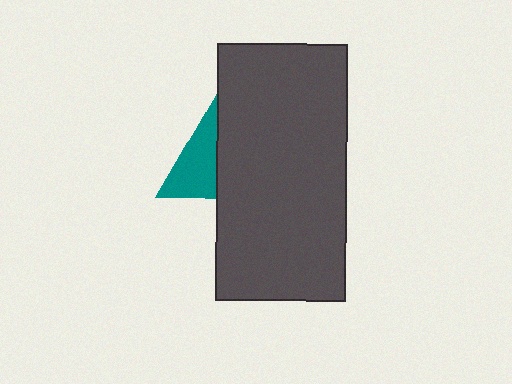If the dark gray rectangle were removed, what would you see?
You would see the complete teal triangle.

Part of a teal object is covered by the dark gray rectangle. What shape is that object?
It is a triangle.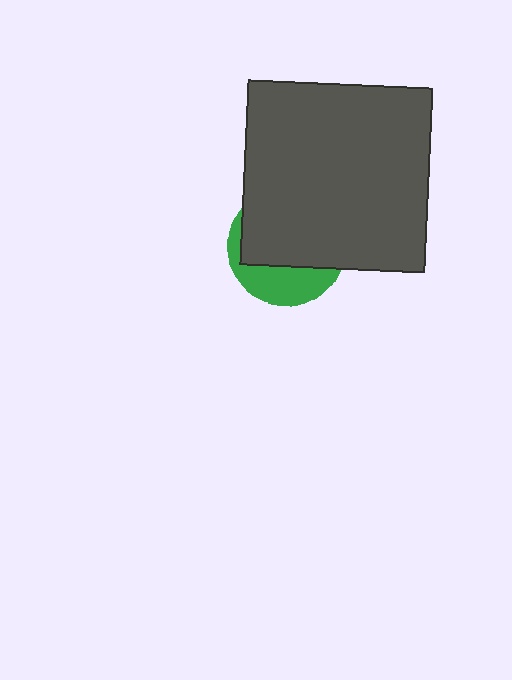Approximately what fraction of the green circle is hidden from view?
Roughly 66% of the green circle is hidden behind the dark gray square.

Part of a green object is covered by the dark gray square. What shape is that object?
It is a circle.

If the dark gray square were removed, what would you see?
You would see the complete green circle.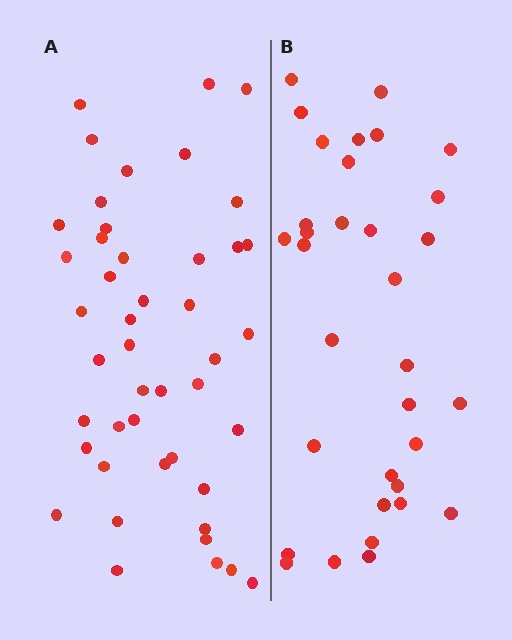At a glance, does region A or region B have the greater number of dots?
Region A (the left region) has more dots.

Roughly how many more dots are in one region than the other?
Region A has roughly 12 or so more dots than region B.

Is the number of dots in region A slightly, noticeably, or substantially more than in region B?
Region A has noticeably more, but not dramatically so. The ratio is roughly 1.4 to 1.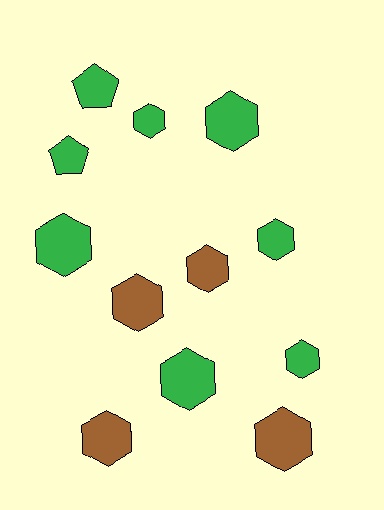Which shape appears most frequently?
Hexagon, with 10 objects.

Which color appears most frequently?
Green, with 8 objects.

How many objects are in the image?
There are 12 objects.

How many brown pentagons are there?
There are no brown pentagons.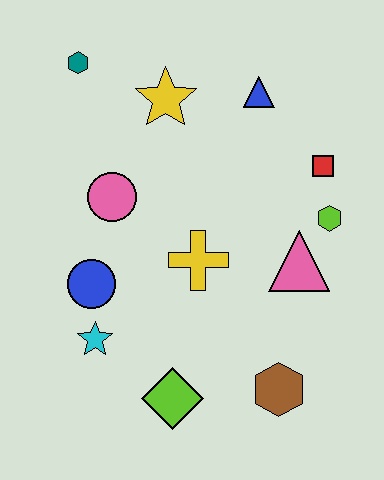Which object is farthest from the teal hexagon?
The brown hexagon is farthest from the teal hexagon.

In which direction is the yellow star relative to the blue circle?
The yellow star is above the blue circle.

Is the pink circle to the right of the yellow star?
No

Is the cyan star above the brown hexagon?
Yes